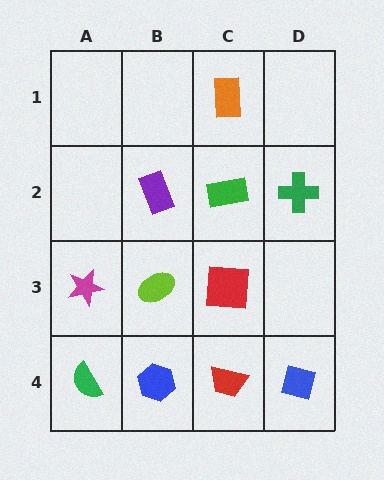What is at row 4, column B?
A blue hexagon.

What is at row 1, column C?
An orange rectangle.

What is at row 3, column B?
A lime ellipse.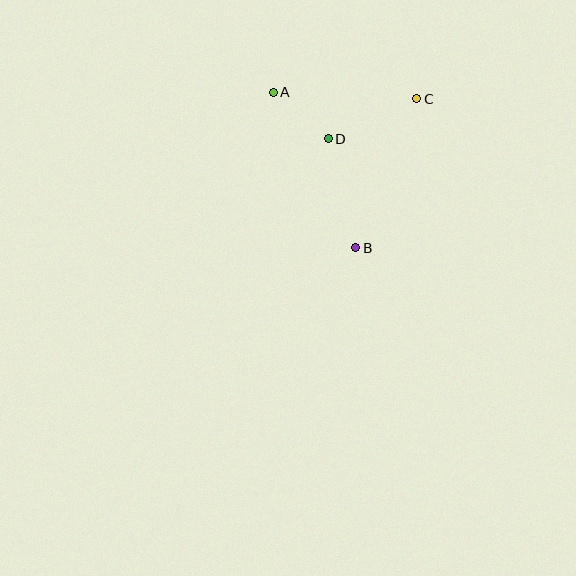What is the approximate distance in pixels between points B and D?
The distance between B and D is approximately 112 pixels.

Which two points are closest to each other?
Points A and D are closest to each other.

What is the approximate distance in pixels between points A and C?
The distance between A and C is approximately 143 pixels.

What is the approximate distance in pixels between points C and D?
The distance between C and D is approximately 97 pixels.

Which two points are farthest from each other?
Points A and B are farthest from each other.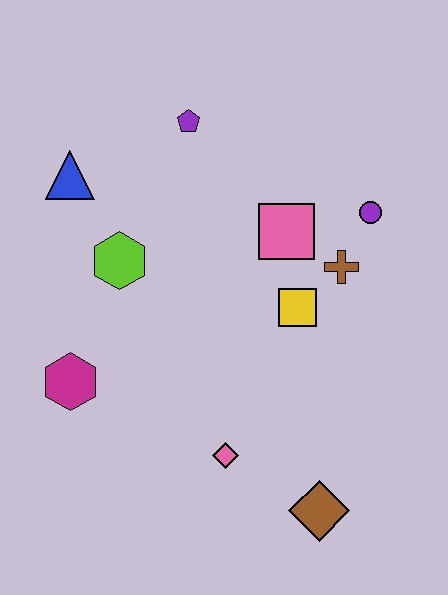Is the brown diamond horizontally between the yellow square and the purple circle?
Yes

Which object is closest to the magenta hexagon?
The lime hexagon is closest to the magenta hexagon.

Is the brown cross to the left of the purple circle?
Yes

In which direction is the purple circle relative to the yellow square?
The purple circle is above the yellow square.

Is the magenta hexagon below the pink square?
Yes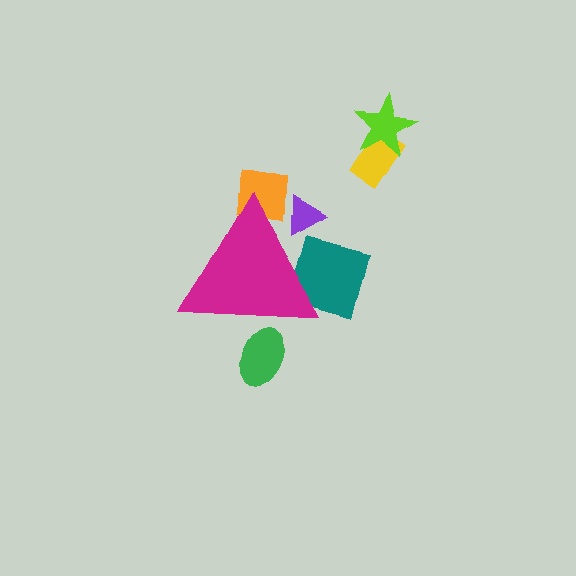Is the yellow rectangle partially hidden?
No, the yellow rectangle is fully visible.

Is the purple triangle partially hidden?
Yes, the purple triangle is partially hidden behind the magenta triangle.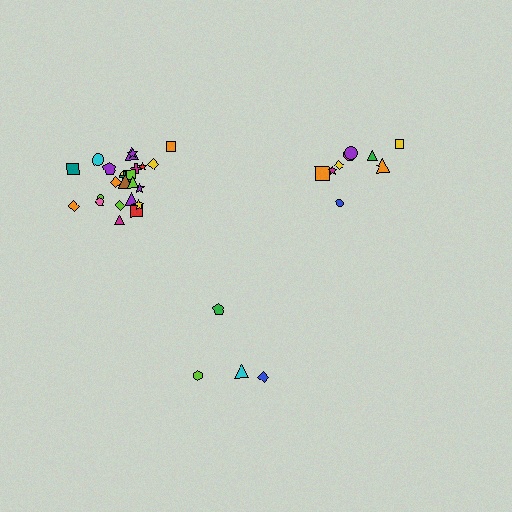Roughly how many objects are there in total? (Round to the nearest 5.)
Roughly 40 objects in total.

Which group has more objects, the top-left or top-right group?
The top-left group.